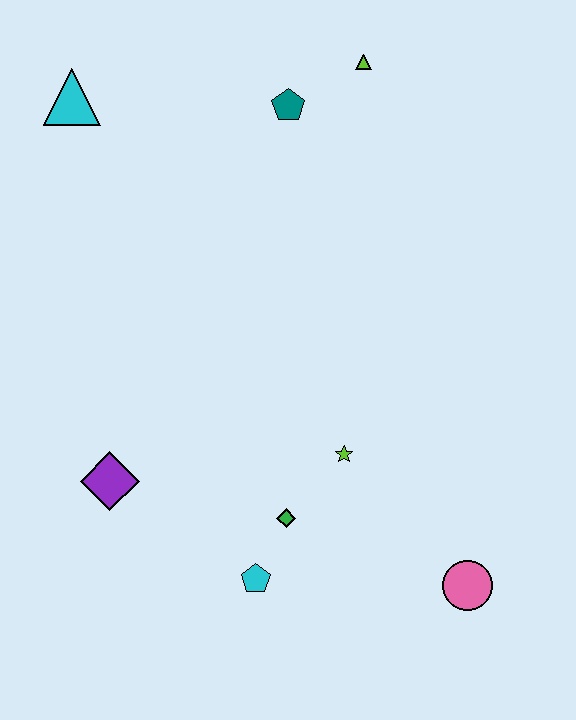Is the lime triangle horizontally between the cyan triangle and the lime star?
No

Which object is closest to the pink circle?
The lime star is closest to the pink circle.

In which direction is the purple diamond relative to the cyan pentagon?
The purple diamond is to the left of the cyan pentagon.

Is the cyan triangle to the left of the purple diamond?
Yes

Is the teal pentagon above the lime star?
Yes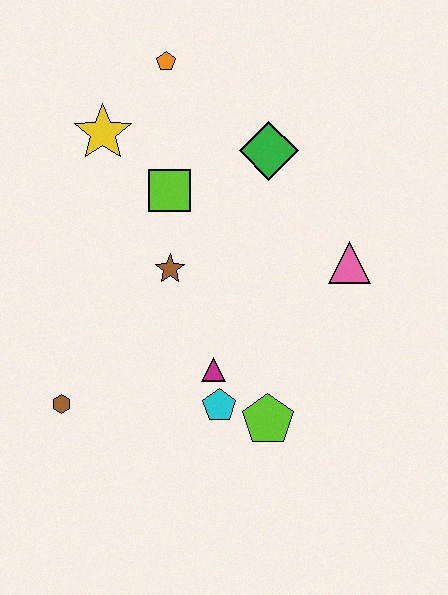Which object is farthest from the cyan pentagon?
The orange pentagon is farthest from the cyan pentagon.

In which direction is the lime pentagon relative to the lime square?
The lime pentagon is below the lime square.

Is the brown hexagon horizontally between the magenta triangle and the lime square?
No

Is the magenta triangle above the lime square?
No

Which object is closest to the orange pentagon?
The yellow star is closest to the orange pentagon.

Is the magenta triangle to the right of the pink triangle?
No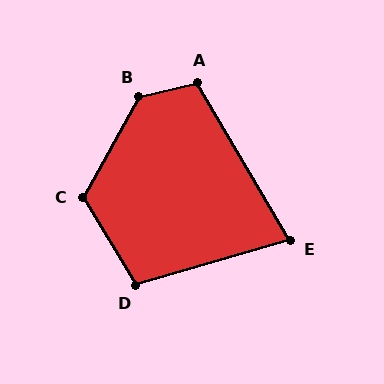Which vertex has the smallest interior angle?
E, at approximately 76 degrees.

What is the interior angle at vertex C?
Approximately 120 degrees (obtuse).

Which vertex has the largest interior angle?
B, at approximately 132 degrees.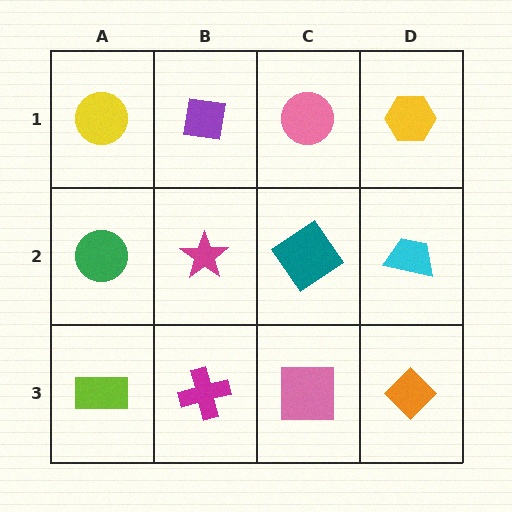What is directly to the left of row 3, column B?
A lime rectangle.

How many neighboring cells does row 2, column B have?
4.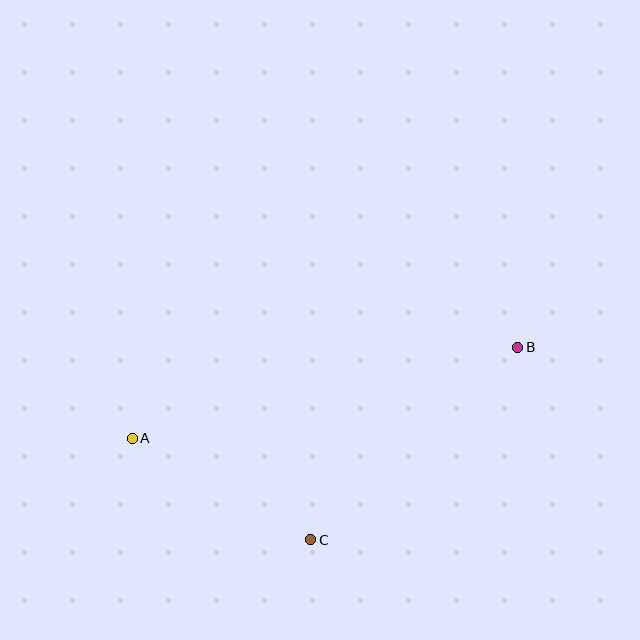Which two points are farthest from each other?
Points A and B are farthest from each other.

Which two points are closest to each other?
Points A and C are closest to each other.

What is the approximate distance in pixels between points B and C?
The distance between B and C is approximately 283 pixels.